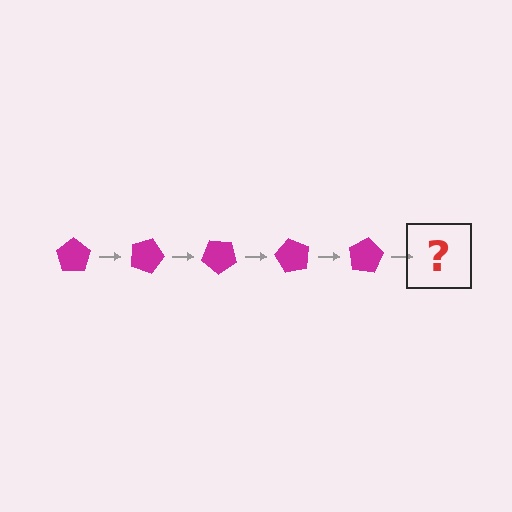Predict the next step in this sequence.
The next step is a magenta pentagon rotated 100 degrees.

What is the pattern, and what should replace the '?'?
The pattern is that the pentagon rotates 20 degrees each step. The '?' should be a magenta pentagon rotated 100 degrees.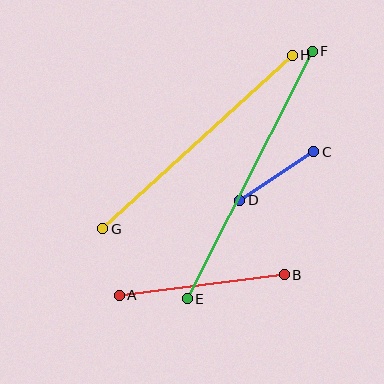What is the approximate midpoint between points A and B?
The midpoint is at approximately (202, 285) pixels.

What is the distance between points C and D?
The distance is approximately 88 pixels.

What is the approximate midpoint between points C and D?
The midpoint is at approximately (277, 176) pixels.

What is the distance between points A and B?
The distance is approximately 166 pixels.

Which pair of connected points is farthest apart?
Points E and F are farthest apart.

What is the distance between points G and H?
The distance is approximately 257 pixels.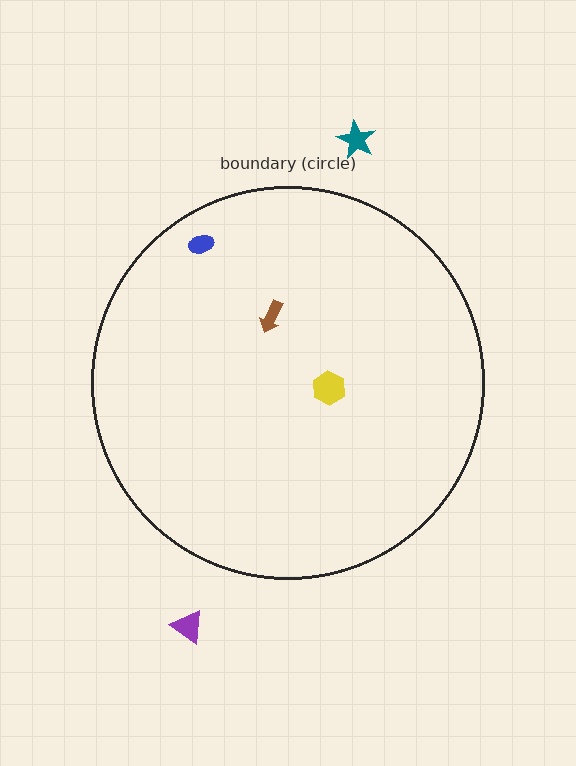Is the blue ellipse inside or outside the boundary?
Inside.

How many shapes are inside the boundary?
3 inside, 2 outside.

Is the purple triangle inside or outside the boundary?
Outside.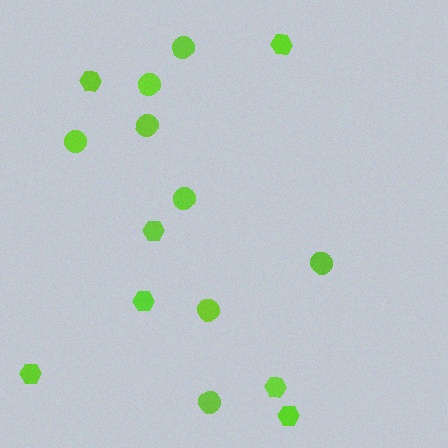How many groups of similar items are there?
There are 2 groups: one group of circles (8) and one group of hexagons (7).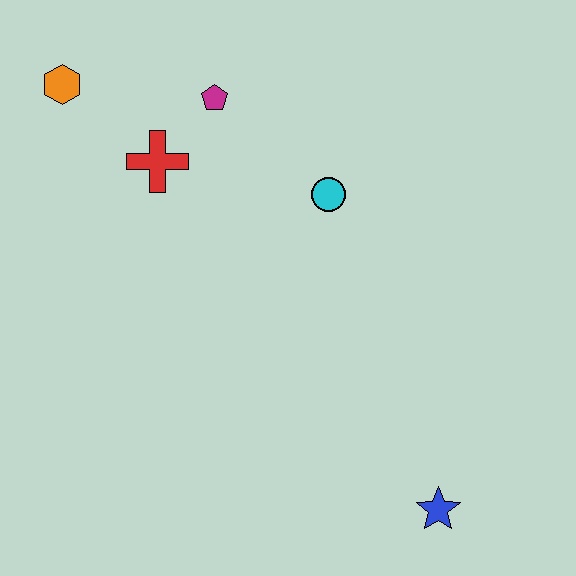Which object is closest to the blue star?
The cyan circle is closest to the blue star.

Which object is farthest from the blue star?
The orange hexagon is farthest from the blue star.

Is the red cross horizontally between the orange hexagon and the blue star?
Yes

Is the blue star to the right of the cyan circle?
Yes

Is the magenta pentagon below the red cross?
No